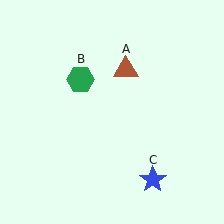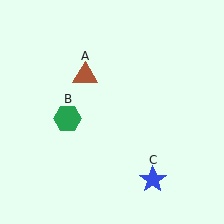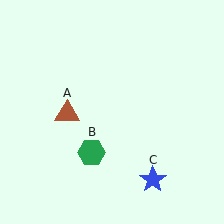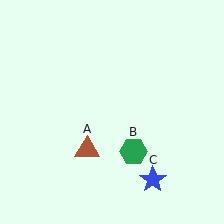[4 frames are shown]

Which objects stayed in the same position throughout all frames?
Blue star (object C) remained stationary.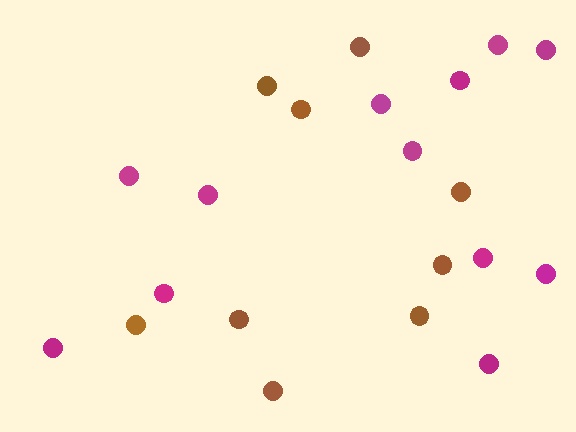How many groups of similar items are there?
There are 2 groups: one group of magenta circles (12) and one group of brown circles (9).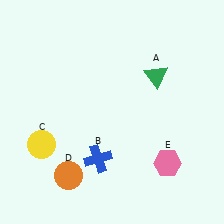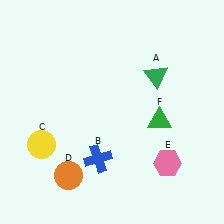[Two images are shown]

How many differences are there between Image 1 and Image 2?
There is 1 difference between the two images.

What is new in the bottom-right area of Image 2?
A green triangle (F) was added in the bottom-right area of Image 2.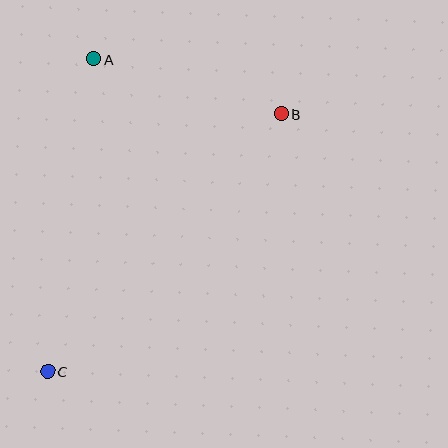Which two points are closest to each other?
Points A and B are closest to each other.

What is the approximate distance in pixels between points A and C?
The distance between A and C is approximately 316 pixels.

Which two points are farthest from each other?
Points B and C are farthest from each other.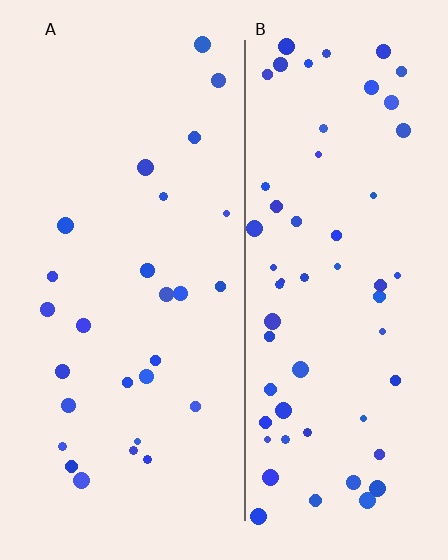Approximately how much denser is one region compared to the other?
Approximately 2.2× — region B over region A.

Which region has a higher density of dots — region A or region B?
B (the right).